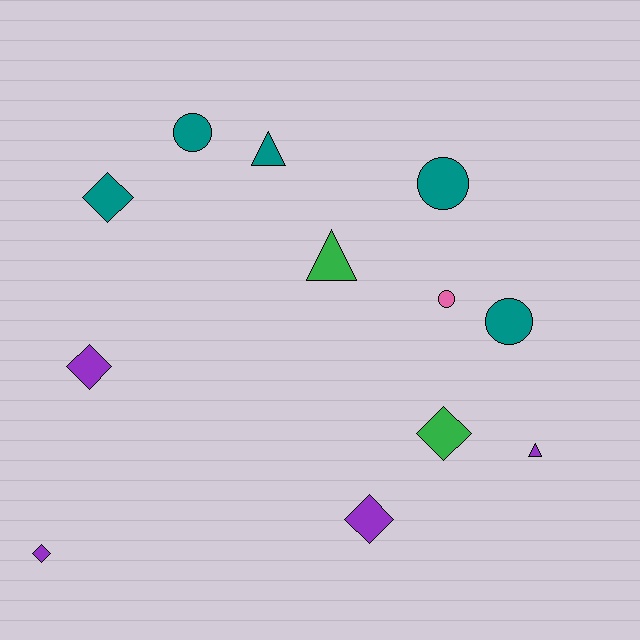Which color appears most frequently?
Teal, with 5 objects.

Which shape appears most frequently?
Diamond, with 5 objects.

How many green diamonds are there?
There is 1 green diamond.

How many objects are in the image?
There are 12 objects.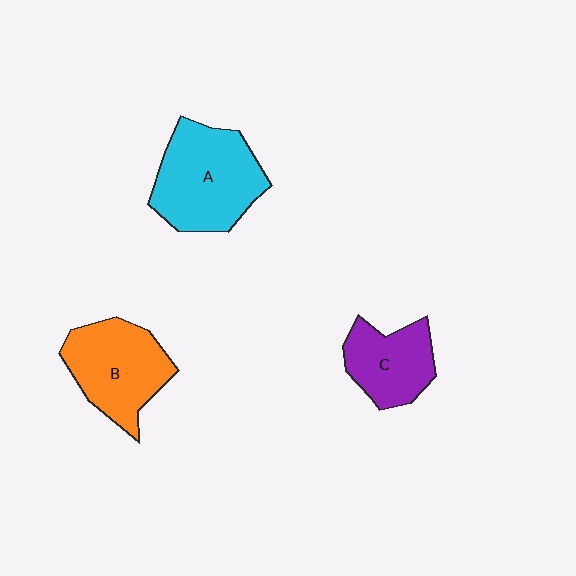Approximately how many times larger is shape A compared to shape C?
Approximately 1.6 times.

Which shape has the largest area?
Shape A (cyan).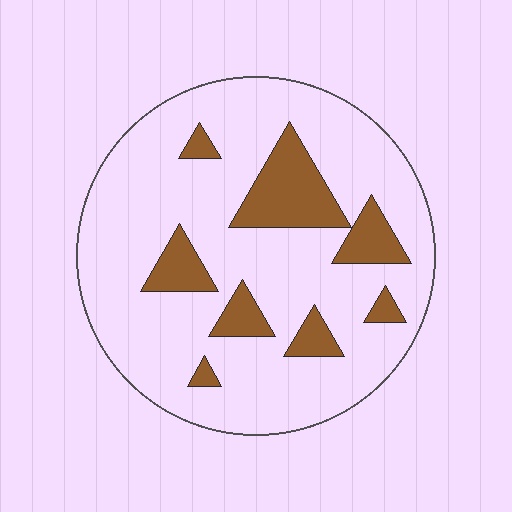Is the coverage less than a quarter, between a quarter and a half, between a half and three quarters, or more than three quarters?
Less than a quarter.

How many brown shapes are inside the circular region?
8.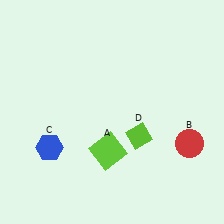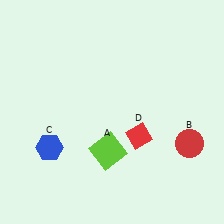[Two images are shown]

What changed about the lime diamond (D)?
In Image 1, D is lime. In Image 2, it changed to red.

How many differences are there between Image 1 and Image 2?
There is 1 difference between the two images.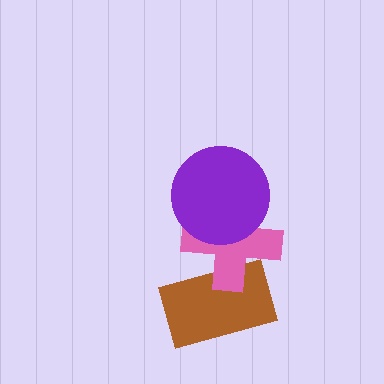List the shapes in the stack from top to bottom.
From top to bottom: the purple circle, the pink cross, the brown rectangle.